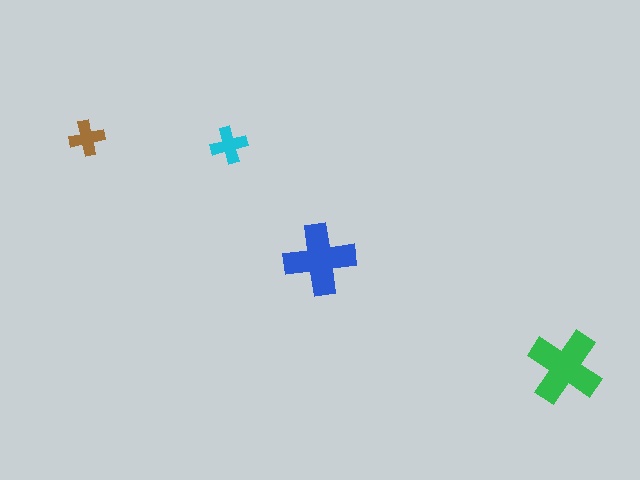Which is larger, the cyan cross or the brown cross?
The cyan one.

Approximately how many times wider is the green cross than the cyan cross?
About 2 times wider.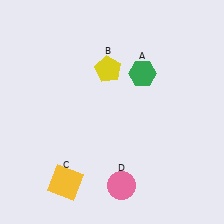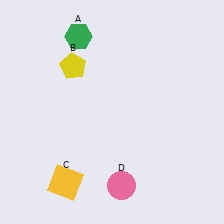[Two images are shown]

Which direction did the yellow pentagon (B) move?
The yellow pentagon (B) moved left.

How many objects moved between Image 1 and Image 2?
2 objects moved between the two images.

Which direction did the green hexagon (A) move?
The green hexagon (A) moved left.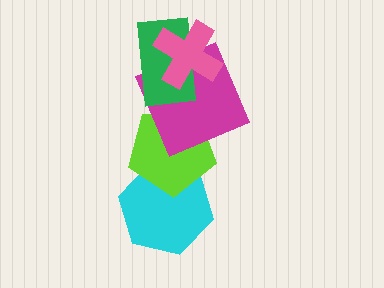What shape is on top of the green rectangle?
The pink cross is on top of the green rectangle.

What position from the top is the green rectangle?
The green rectangle is 2nd from the top.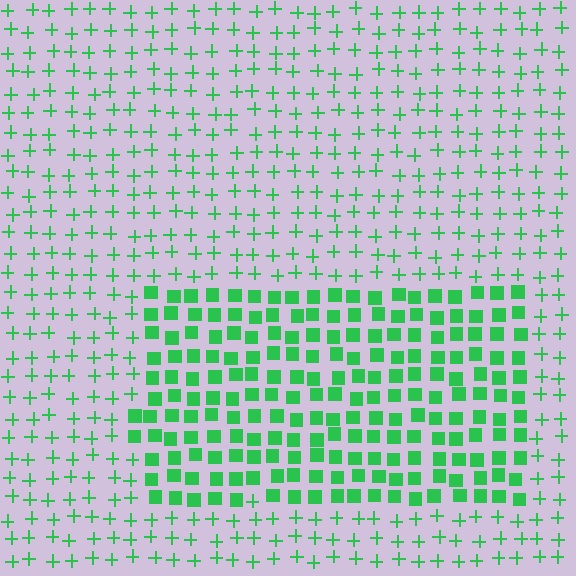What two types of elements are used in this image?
The image uses squares inside the rectangle region and plus signs outside it.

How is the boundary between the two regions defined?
The boundary is defined by a change in element shape: squares inside vs. plus signs outside. All elements share the same color and spacing.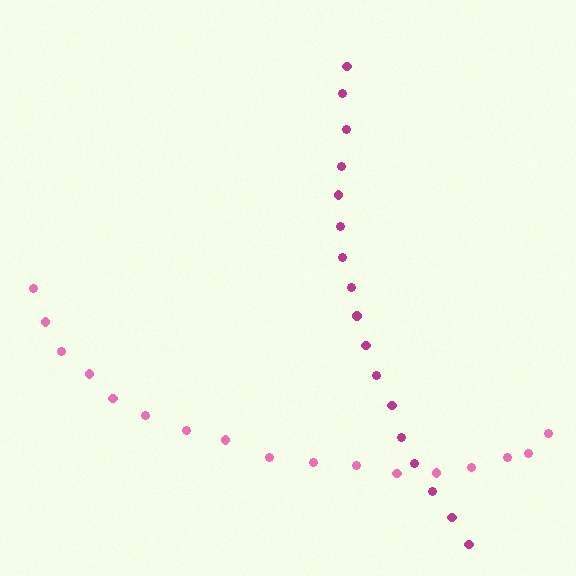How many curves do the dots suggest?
There are 2 distinct paths.